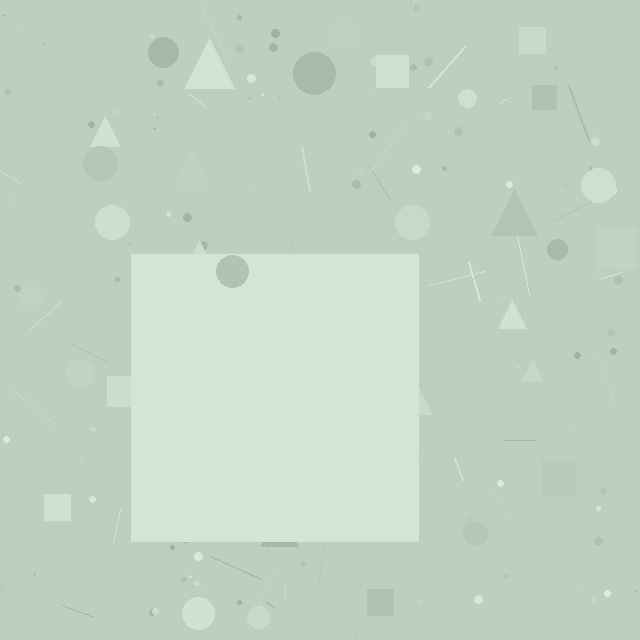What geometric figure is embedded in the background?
A square is embedded in the background.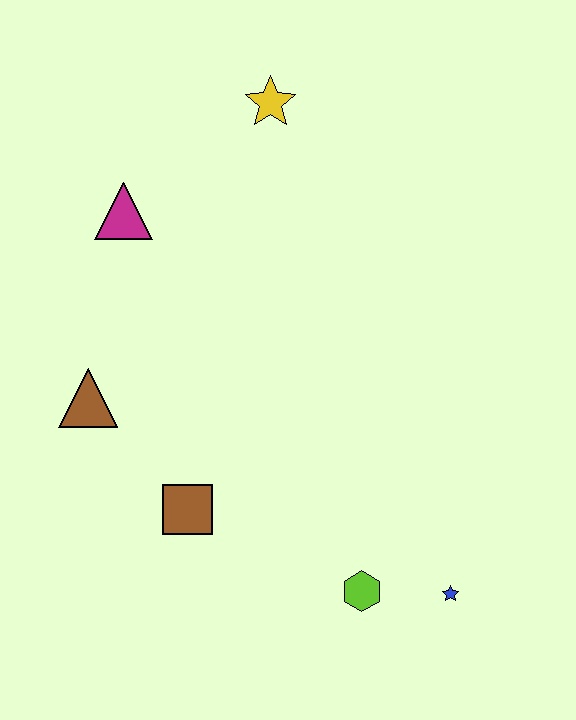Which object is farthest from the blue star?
The yellow star is farthest from the blue star.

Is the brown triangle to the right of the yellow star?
No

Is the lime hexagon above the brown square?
No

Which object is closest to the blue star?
The lime hexagon is closest to the blue star.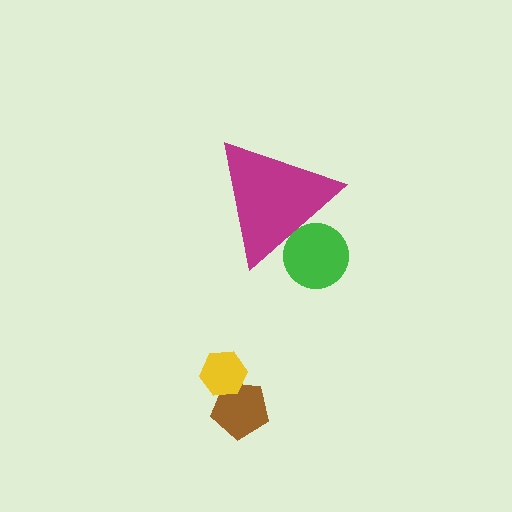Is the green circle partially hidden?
Yes, the green circle is partially hidden behind the magenta triangle.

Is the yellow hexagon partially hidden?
No, the yellow hexagon is fully visible.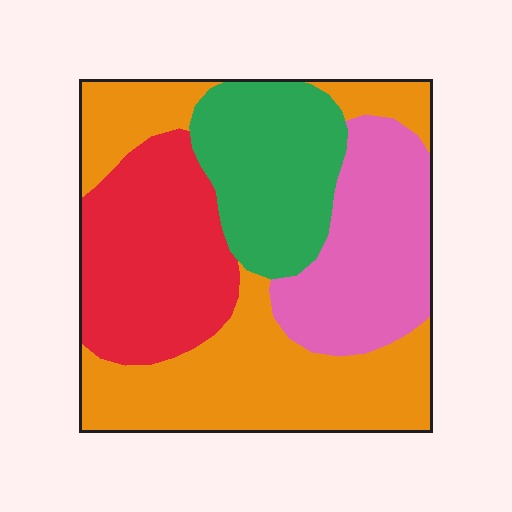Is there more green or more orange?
Orange.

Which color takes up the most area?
Orange, at roughly 35%.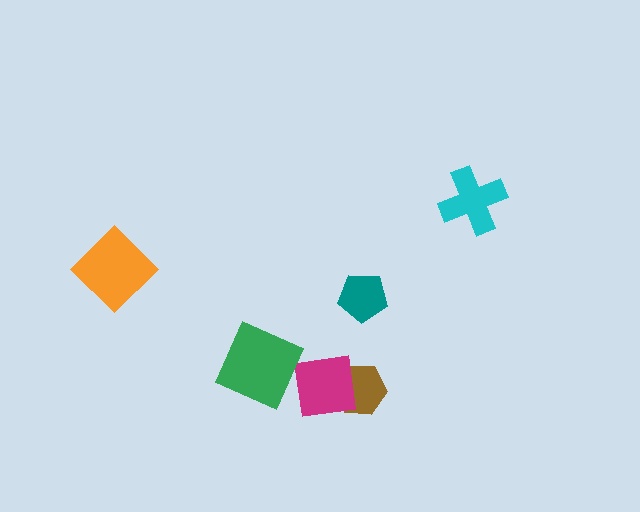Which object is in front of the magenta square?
The green diamond is in front of the magenta square.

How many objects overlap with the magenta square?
2 objects overlap with the magenta square.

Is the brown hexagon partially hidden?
Yes, it is partially covered by another shape.